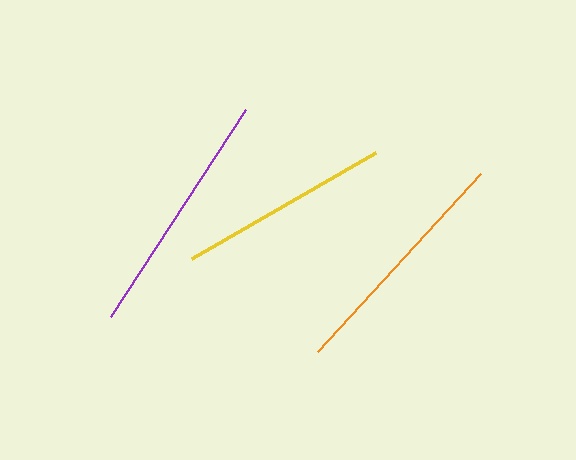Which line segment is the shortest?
The yellow line is the shortest at approximately 213 pixels.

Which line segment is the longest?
The purple line is the longest at approximately 247 pixels.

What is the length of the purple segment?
The purple segment is approximately 247 pixels long.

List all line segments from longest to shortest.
From longest to shortest: purple, orange, yellow.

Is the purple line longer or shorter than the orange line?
The purple line is longer than the orange line.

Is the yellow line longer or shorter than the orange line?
The orange line is longer than the yellow line.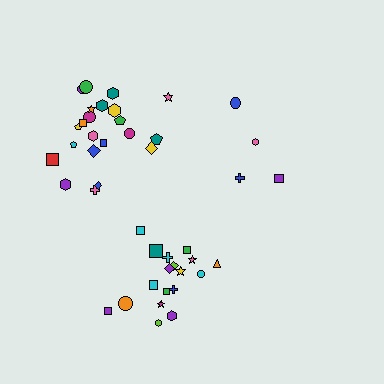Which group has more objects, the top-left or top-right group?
The top-left group.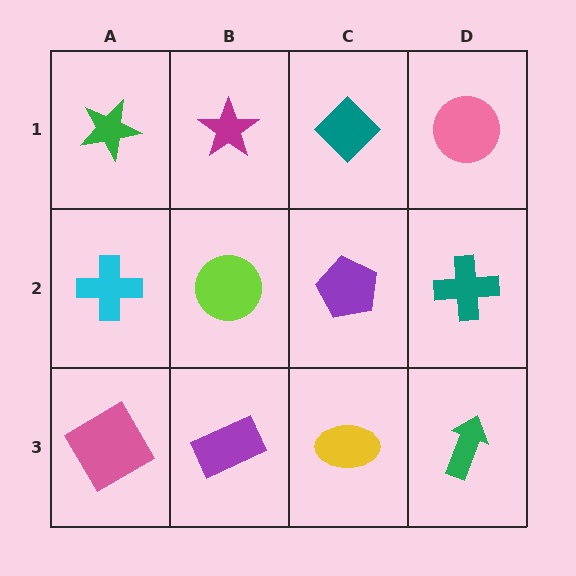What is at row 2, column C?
A purple pentagon.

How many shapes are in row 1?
4 shapes.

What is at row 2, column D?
A teal cross.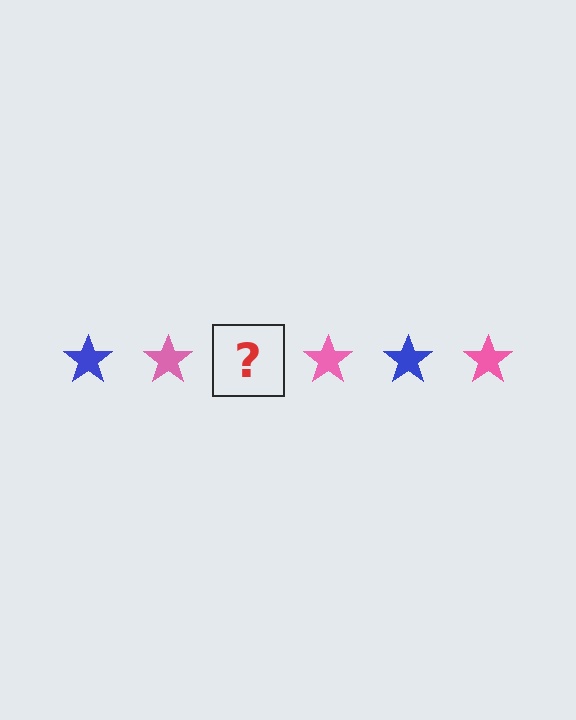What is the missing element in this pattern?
The missing element is a blue star.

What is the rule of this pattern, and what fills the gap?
The rule is that the pattern cycles through blue, pink stars. The gap should be filled with a blue star.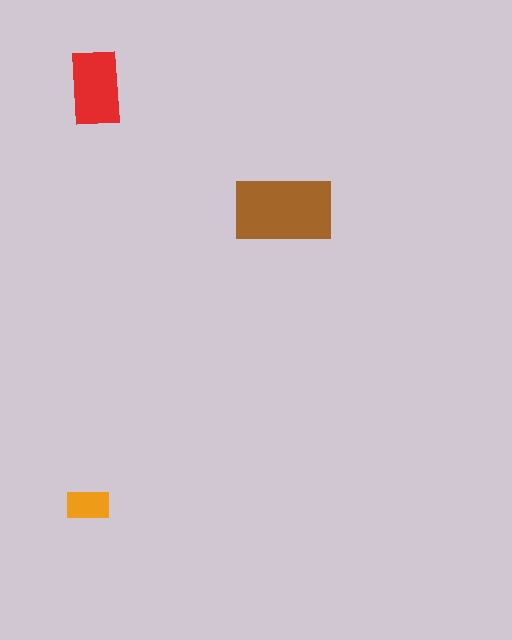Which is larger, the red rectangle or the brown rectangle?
The brown one.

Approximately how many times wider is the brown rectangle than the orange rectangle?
About 2.5 times wider.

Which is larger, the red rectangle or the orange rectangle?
The red one.